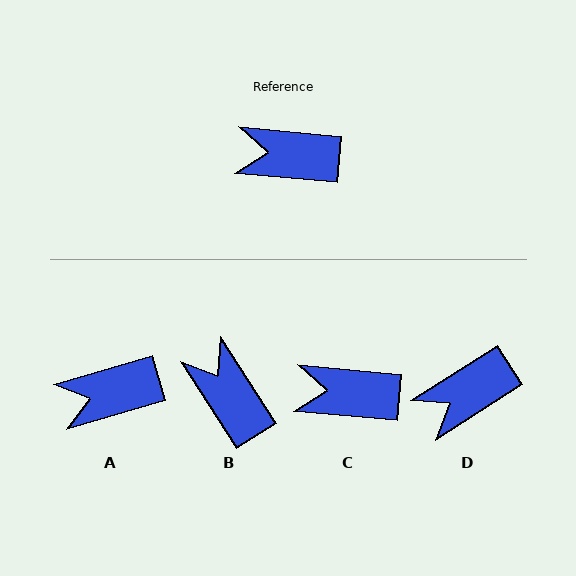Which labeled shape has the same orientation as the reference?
C.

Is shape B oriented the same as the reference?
No, it is off by about 52 degrees.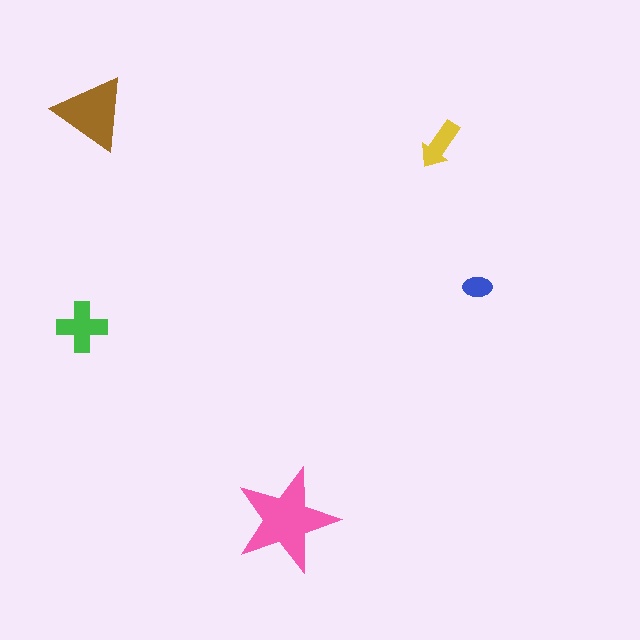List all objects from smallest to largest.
The blue ellipse, the yellow arrow, the green cross, the brown triangle, the pink star.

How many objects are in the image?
There are 5 objects in the image.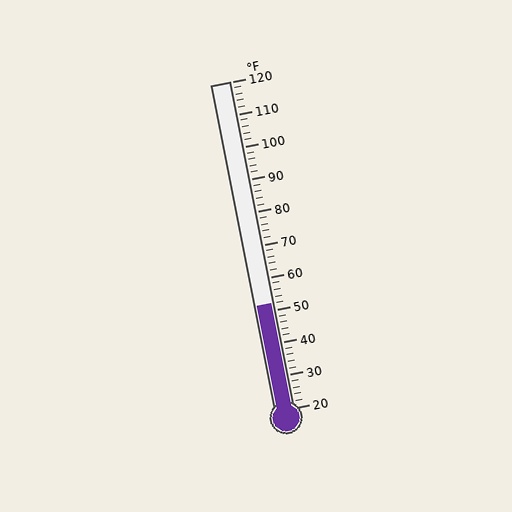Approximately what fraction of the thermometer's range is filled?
The thermometer is filled to approximately 30% of its range.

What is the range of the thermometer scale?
The thermometer scale ranges from 20°F to 120°F.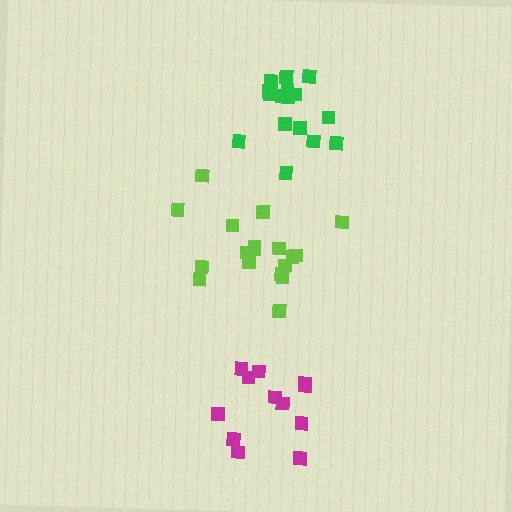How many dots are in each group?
Group 1: 18 dots, Group 2: 16 dots, Group 3: 12 dots (46 total).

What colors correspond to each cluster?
The clusters are colored: lime, green, magenta.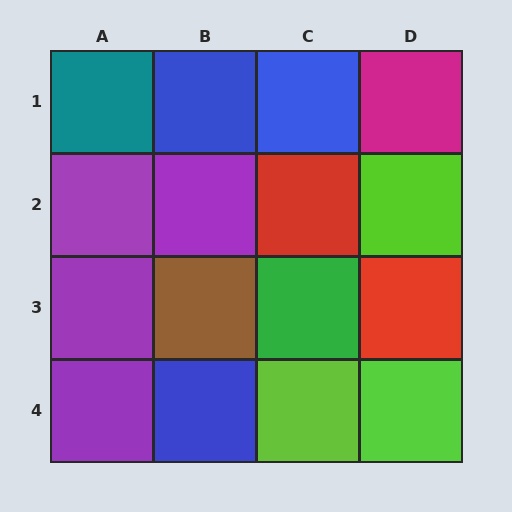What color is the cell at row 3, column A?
Purple.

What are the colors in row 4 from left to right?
Purple, blue, lime, lime.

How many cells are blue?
3 cells are blue.